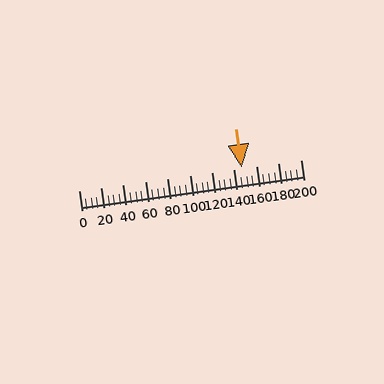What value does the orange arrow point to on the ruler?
The orange arrow points to approximately 147.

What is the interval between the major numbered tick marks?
The major tick marks are spaced 20 units apart.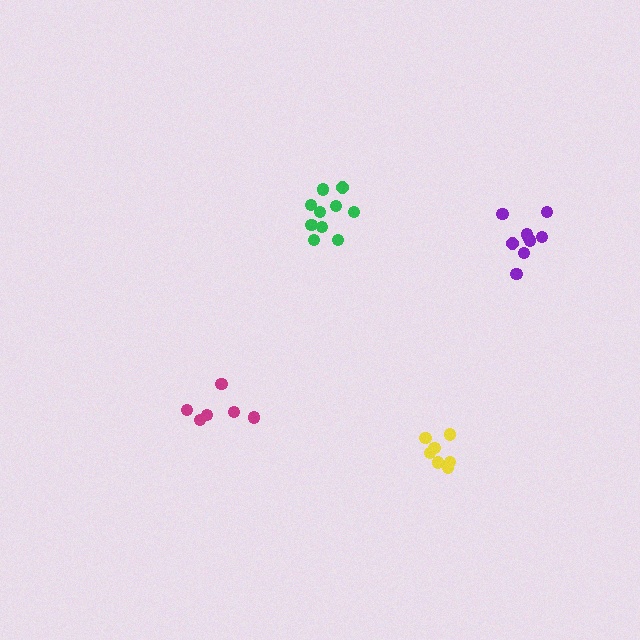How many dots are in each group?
Group 1: 10 dots, Group 2: 9 dots, Group 3: 7 dots, Group 4: 6 dots (32 total).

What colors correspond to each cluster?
The clusters are colored: green, purple, yellow, magenta.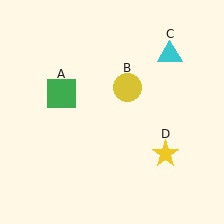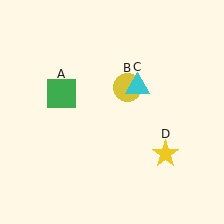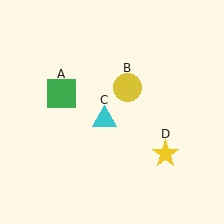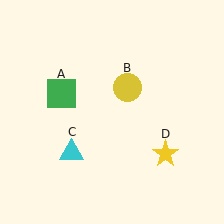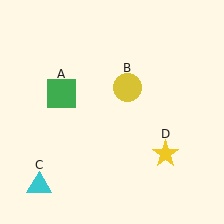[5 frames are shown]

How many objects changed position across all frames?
1 object changed position: cyan triangle (object C).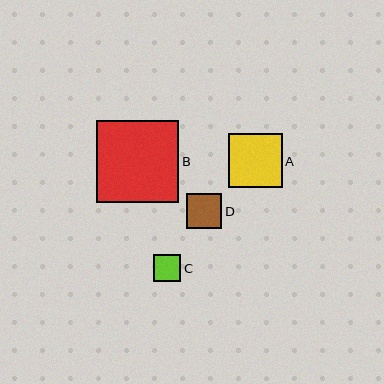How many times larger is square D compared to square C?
Square D is approximately 1.3 times the size of square C.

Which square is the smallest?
Square C is the smallest with a size of approximately 27 pixels.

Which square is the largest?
Square B is the largest with a size of approximately 82 pixels.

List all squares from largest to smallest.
From largest to smallest: B, A, D, C.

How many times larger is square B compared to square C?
Square B is approximately 3.0 times the size of square C.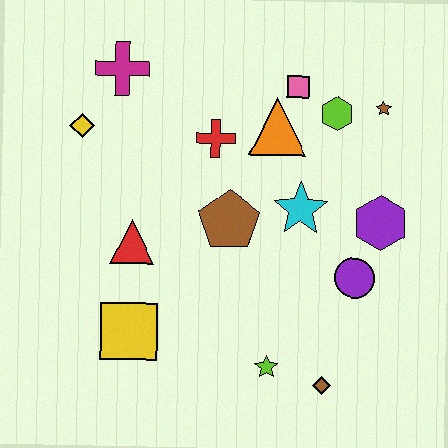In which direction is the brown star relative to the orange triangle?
The brown star is to the right of the orange triangle.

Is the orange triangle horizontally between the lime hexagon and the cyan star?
No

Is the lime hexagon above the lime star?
Yes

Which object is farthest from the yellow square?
The brown star is farthest from the yellow square.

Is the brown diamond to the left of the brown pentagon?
No